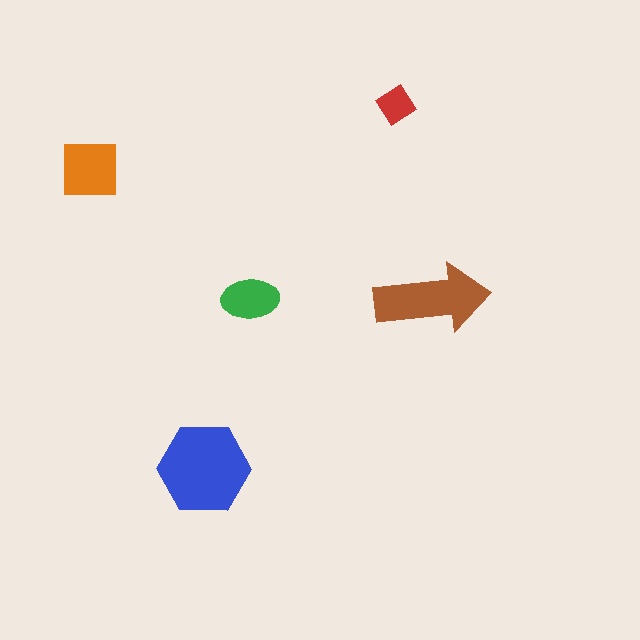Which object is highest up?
The red diamond is topmost.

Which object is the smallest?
The red diamond.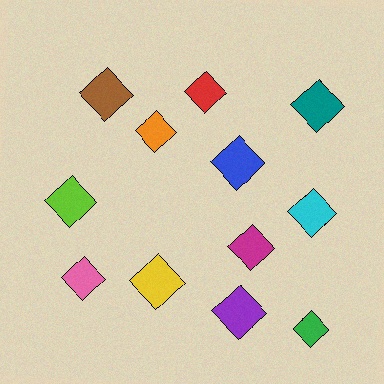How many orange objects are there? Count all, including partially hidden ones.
There is 1 orange object.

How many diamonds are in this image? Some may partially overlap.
There are 12 diamonds.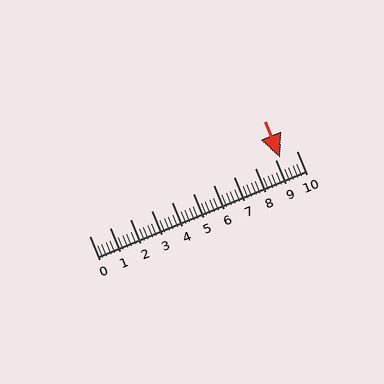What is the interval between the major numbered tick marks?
The major tick marks are spaced 1 units apart.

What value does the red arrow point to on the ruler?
The red arrow points to approximately 9.2.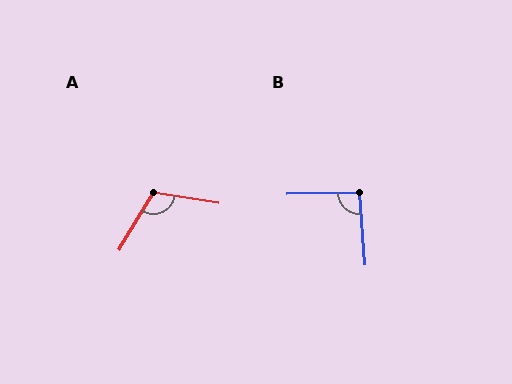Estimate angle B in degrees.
Approximately 93 degrees.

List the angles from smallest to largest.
B (93°), A (112°).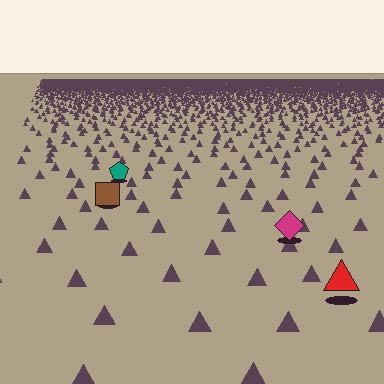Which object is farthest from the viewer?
The teal pentagon is farthest from the viewer. It appears smaller and the ground texture around it is denser.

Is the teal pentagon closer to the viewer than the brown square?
No. The brown square is closer — you can tell from the texture gradient: the ground texture is coarser near it.